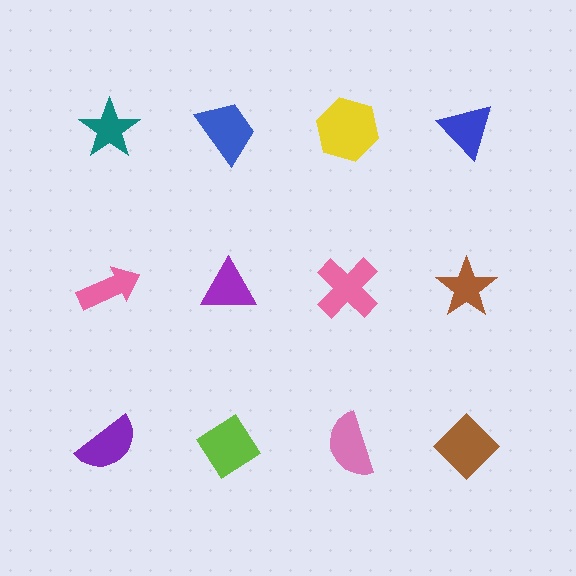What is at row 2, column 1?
A pink arrow.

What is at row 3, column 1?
A purple semicircle.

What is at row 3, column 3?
A pink semicircle.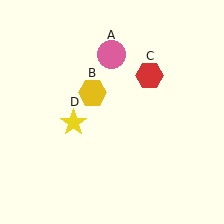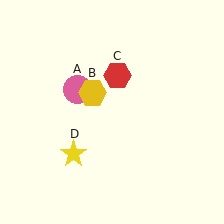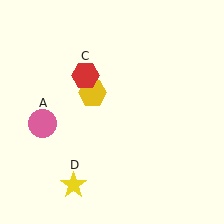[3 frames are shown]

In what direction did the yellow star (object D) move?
The yellow star (object D) moved down.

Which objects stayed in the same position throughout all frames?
Yellow hexagon (object B) remained stationary.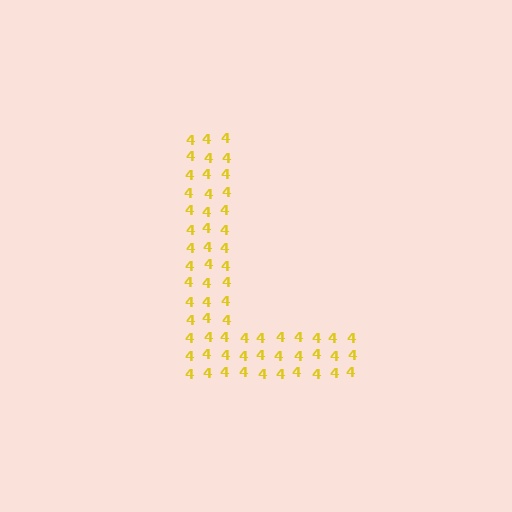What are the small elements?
The small elements are digit 4's.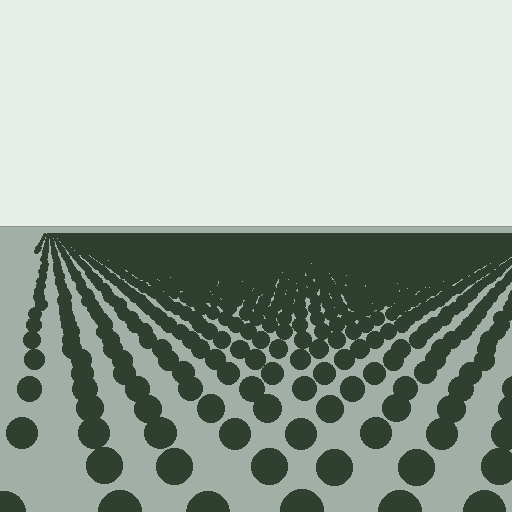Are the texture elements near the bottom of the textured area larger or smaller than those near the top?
Larger. Near the bottom, elements are closer to the viewer and appear at a bigger on-screen size.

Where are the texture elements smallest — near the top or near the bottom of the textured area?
Near the top.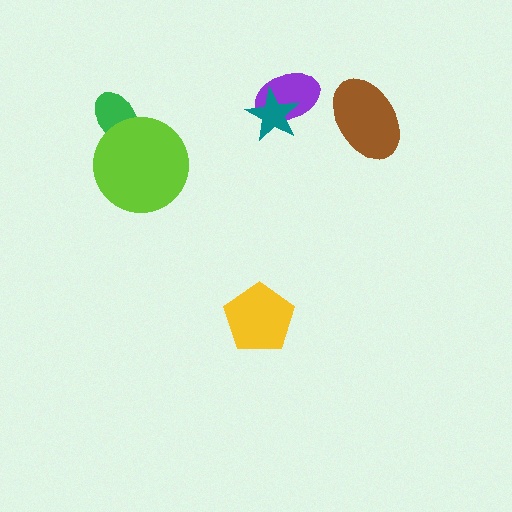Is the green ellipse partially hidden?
Yes, it is partially covered by another shape.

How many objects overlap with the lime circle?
1 object overlaps with the lime circle.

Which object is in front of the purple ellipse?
The teal star is in front of the purple ellipse.